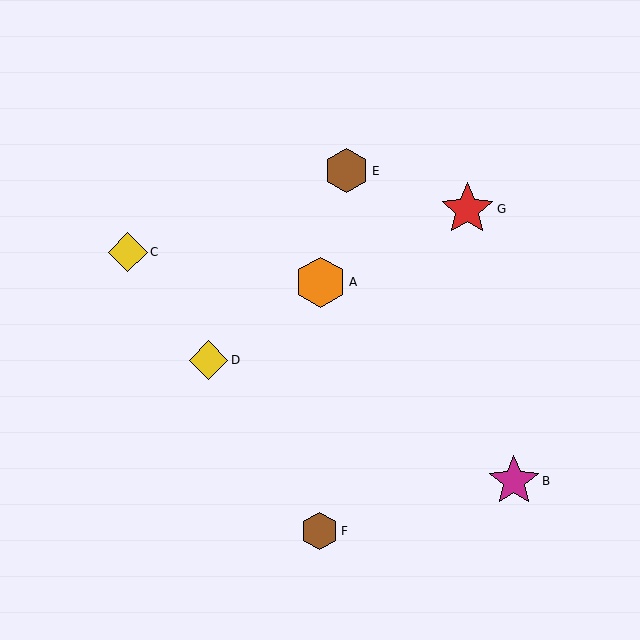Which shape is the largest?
The red star (labeled G) is the largest.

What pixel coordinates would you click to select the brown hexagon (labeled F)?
Click at (320, 531) to select the brown hexagon F.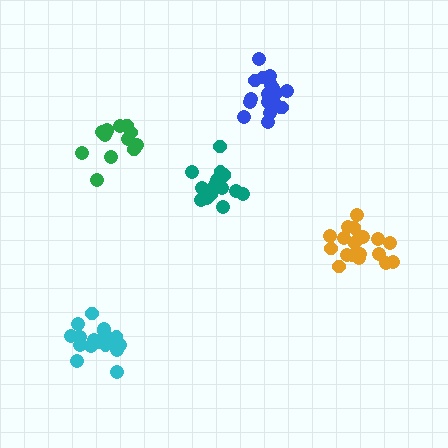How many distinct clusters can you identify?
There are 5 distinct clusters.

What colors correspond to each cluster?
The clusters are colored: teal, green, blue, orange, cyan.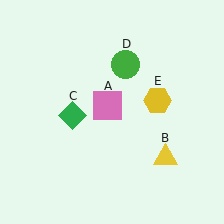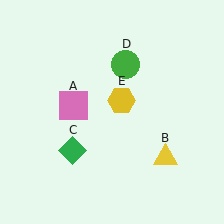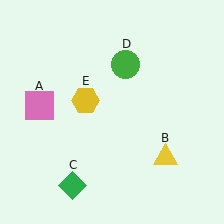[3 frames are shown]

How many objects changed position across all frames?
3 objects changed position: pink square (object A), green diamond (object C), yellow hexagon (object E).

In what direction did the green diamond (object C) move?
The green diamond (object C) moved down.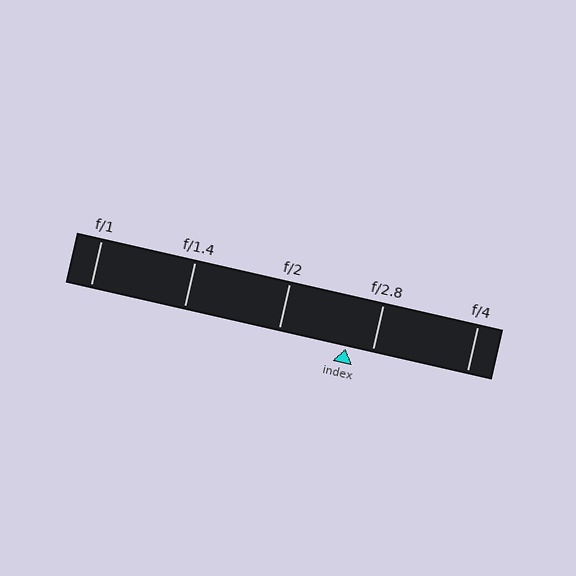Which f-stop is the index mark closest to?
The index mark is closest to f/2.8.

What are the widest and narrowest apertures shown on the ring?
The widest aperture shown is f/1 and the narrowest is f/4.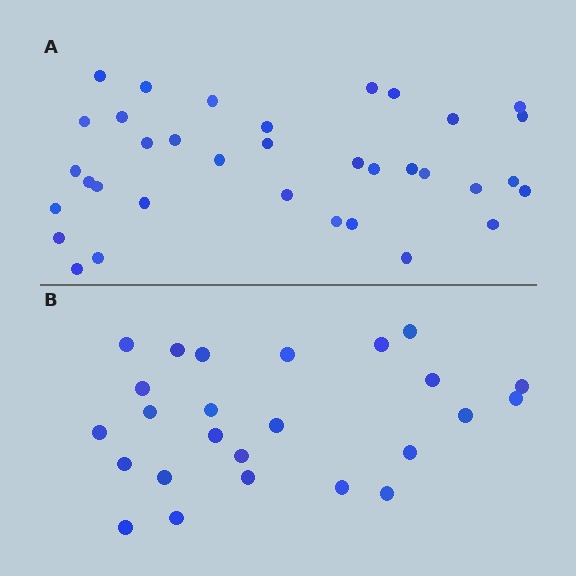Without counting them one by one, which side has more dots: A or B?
Region A (the top region) has more dots.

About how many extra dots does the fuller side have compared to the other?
Region A has roughly 10 or so more dots than region B.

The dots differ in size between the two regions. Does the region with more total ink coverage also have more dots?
No. Region B has more total ink coverage because its dots are larger, but region A actually contains more individual dots. Total area can be misleading — the number of items is what matters here.